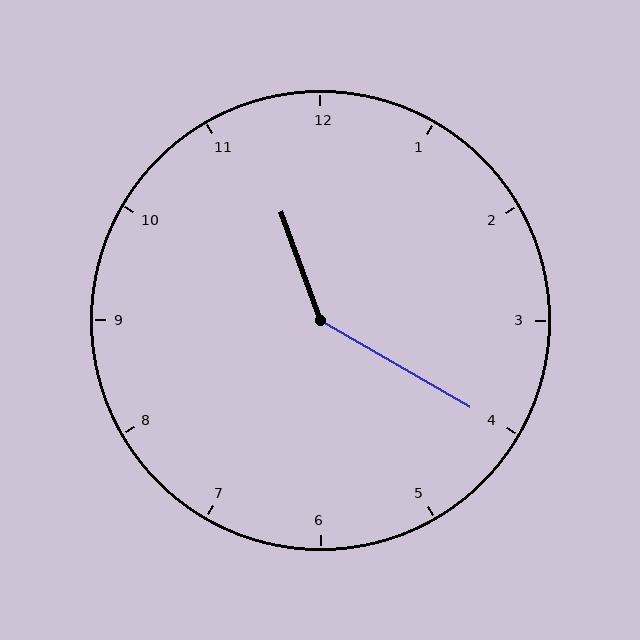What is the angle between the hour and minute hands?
Approximately 140 degrees.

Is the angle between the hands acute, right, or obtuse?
It is obtuse.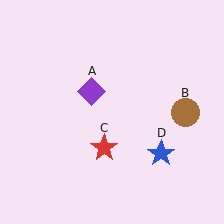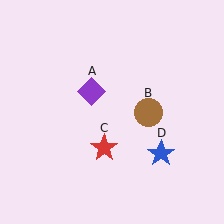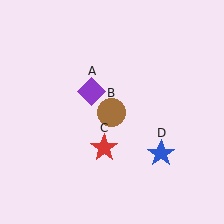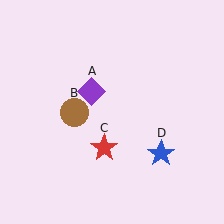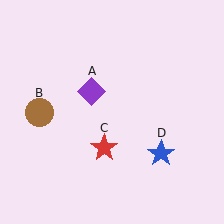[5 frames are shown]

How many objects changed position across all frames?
1 object changed position: brown circle (object B).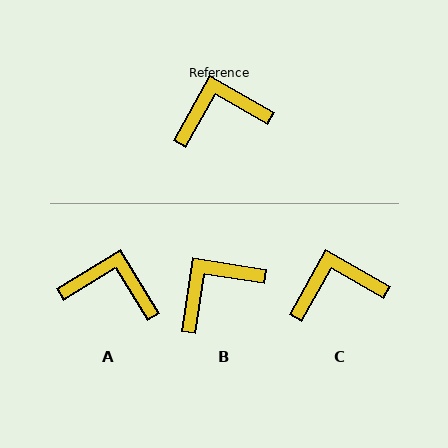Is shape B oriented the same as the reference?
No, it is off by about 20 degrees.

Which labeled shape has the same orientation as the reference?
C.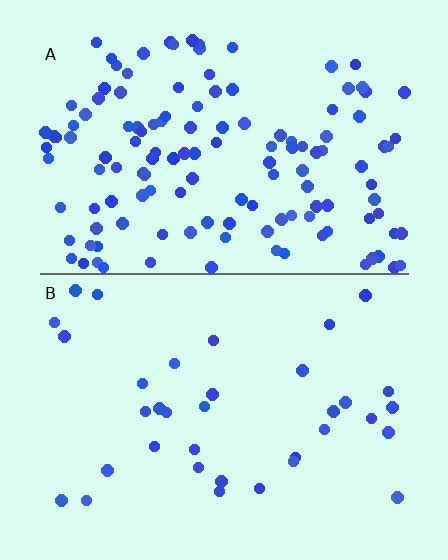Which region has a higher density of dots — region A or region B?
A (the top).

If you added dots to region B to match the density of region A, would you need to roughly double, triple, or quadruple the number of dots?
Approximately quadruple.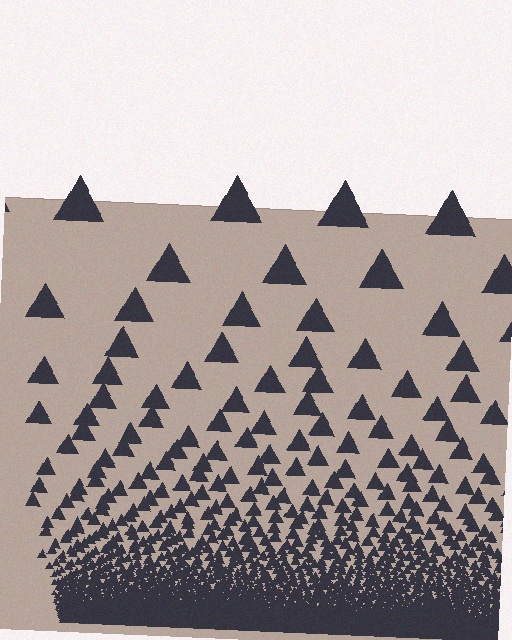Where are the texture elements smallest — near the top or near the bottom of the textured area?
Near the bottom.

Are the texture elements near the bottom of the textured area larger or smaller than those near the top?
Smaller. The gradient is inverted — elements near the bottom are smaller and denser.